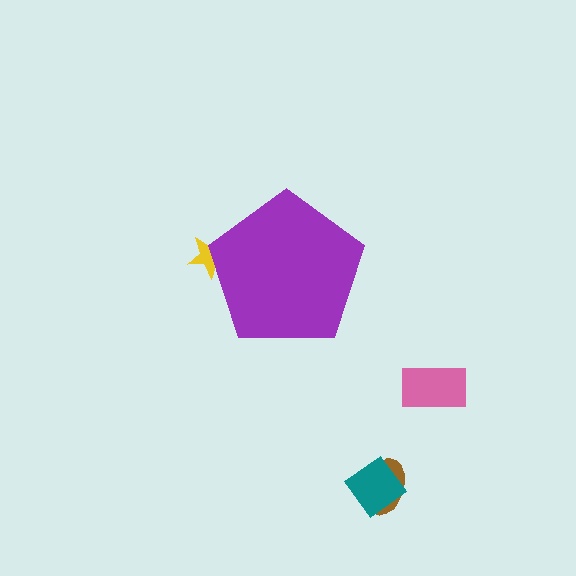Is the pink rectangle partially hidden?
No, the pink rectangle is fully visible.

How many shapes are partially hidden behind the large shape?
1 shape is partially hidden.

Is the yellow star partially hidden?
Yes, the yellow star is partially hidden behind the purple pentagon.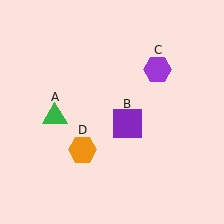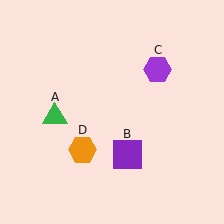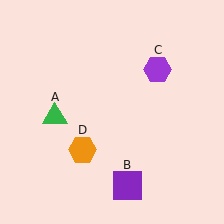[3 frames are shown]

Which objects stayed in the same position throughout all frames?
Green triangle (object A) and purple hexagon (object C) and orange hexagon (object D) remained stationary.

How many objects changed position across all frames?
1 object changed position: purple square (object B).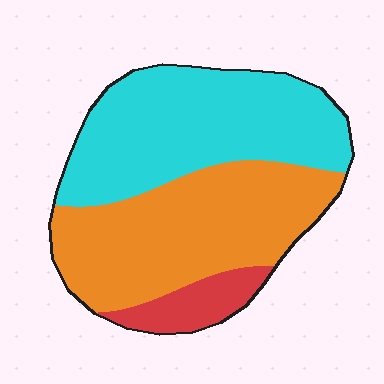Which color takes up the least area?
Red, at roughly 10%.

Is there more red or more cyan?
Cyan.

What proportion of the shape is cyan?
Cyan covers 45% of the shape.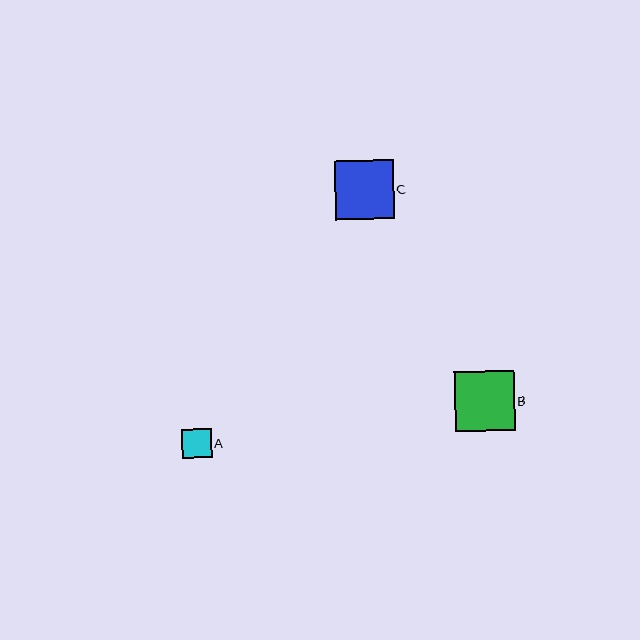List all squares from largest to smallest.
From largest to smallest: B, C, A.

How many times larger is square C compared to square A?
Square C is approximately 2.0 times the size of square A.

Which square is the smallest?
Square A is the smallest with a size of approximately 30 pixels.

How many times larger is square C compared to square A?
Square C is approximately 2.0 times the size of square A.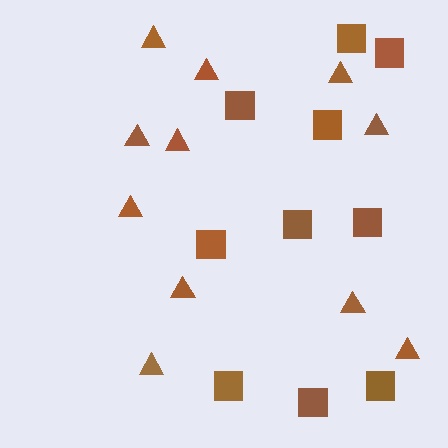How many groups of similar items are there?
There are 2 groups: one group of triangles (11) and one group of squares (10).